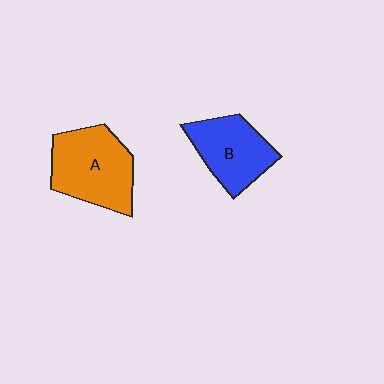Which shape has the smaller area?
Shape B (blue).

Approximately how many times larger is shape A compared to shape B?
Approximately 1.2 times.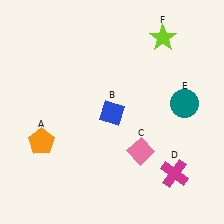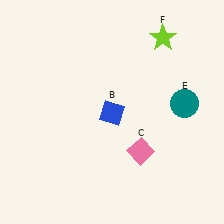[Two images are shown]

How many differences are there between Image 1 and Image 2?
There are 2 differences between the two images.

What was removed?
The magenta cross (D), the orange pentagon (A) were removed in Image 2.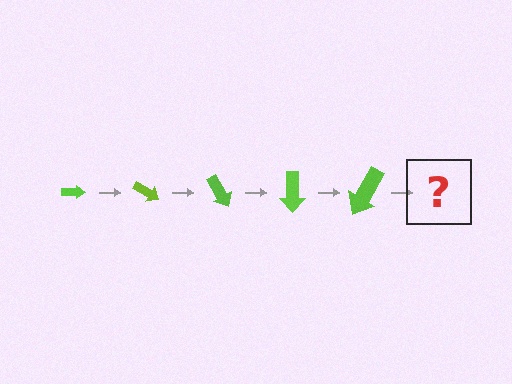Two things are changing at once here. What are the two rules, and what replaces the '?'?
The two rules are that the arrow grows larger each step and it rotates 30 degrees each step. The '?' should be an arrow, larger than the previous one and rotated 150 degrees from the start.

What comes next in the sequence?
The next element should be an arrow, larger than the previous one and rotated 150 degrees from the start.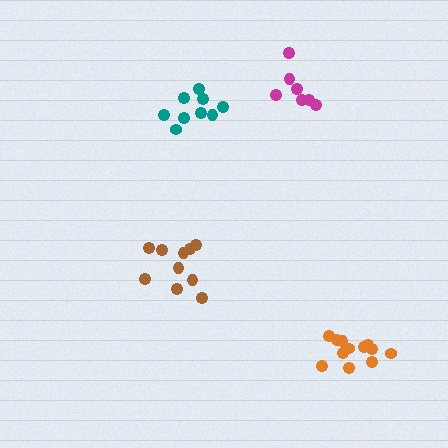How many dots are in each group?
Group 1: 12 dots, Group 2: 9 dots, Group 3: 10 dots, Group 4: 7 dots (38 total).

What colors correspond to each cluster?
The clusters are colored: orange, teal, brown, magenta.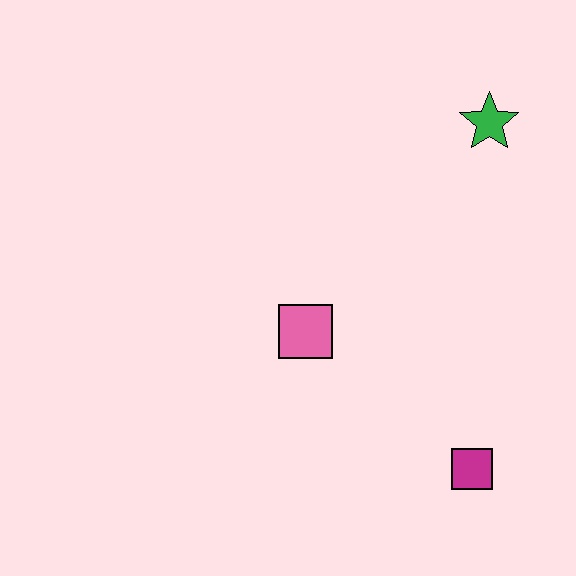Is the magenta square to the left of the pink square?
No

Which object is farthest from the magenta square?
The green star is farthest from the magenta square.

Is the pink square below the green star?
Yes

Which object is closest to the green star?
The pink square is closest to the green star.